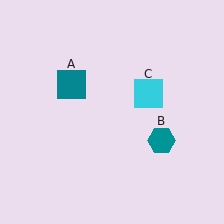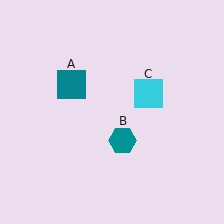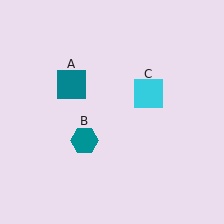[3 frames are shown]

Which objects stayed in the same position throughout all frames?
Teal square (object A) and cyan square (object C) remained stationary.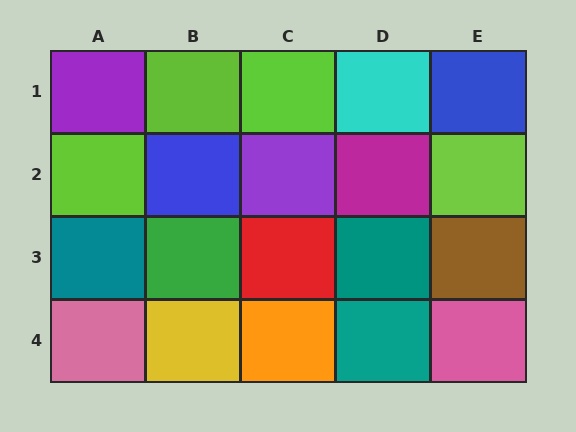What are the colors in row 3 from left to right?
Teal, green, red, teal, brown.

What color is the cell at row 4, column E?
Pink.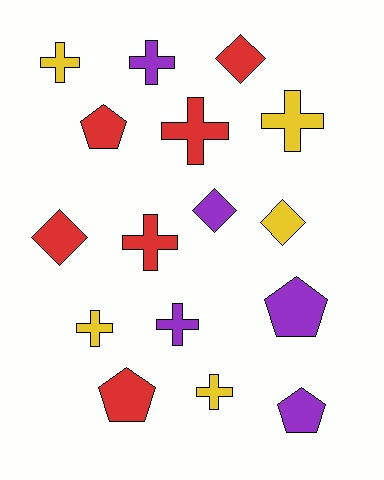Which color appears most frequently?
Red, with 6 objects.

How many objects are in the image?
There are 16 objects.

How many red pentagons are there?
There are 2 red pentagons.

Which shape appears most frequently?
Cross, with 8 objects.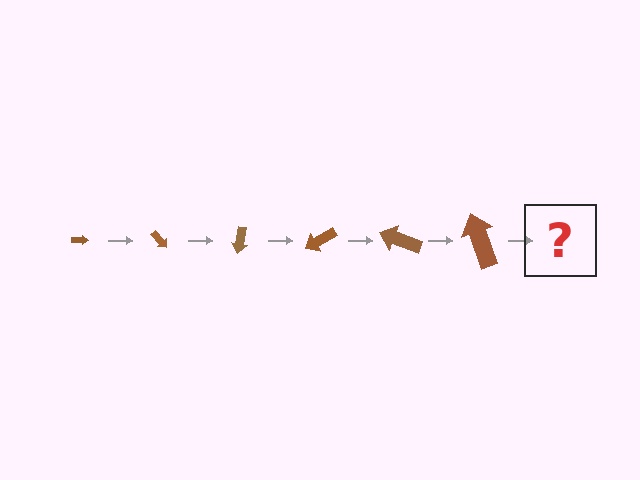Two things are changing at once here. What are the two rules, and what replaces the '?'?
The two rules are that the arrow grows larger each step and it rotates 50 degrees each step. The '?' should be an arrow, larger than the previous one and rotated 300 degrees from the start.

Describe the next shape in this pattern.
It should be an arrow, larger than the previous one and rotated 300 degrees from the start.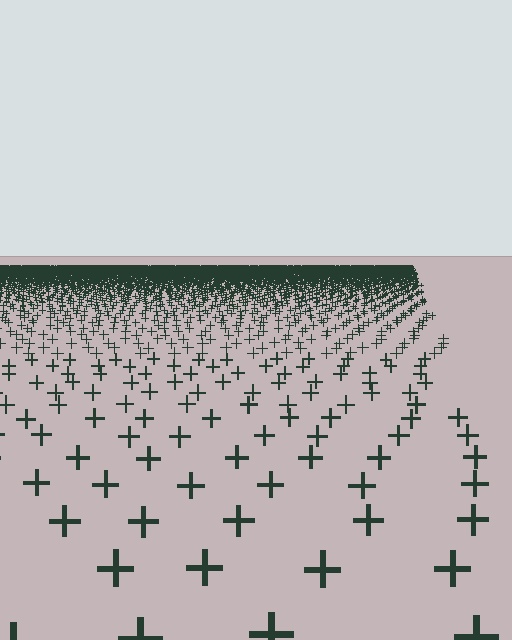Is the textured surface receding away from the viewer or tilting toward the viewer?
The surface is receding away from the viewer. Texture elements get smaller and denser toward the top.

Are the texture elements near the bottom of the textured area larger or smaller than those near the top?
Larger. Near the bottom, elements are closer to the viewer and appear at a bigger on-screen size.